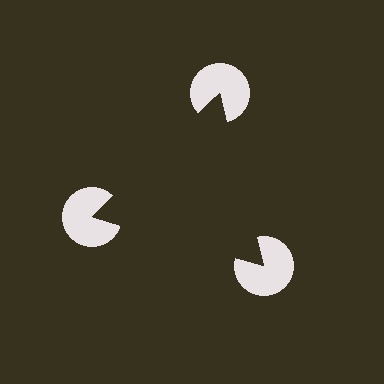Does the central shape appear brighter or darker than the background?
It typically appears slightly darker than the background, even though no actual brightness change is drawn.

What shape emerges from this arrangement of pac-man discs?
An illusory triangle — its edges are inferred from the aligned wedge cuts in the pac-man discs, not physically drawn.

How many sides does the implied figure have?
3 sides.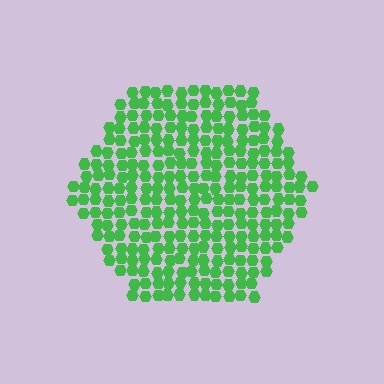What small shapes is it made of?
It is made of small hexagons.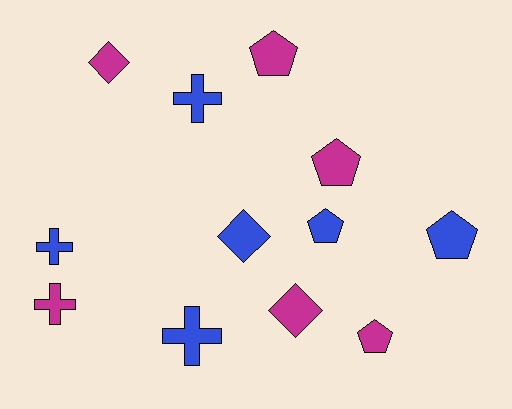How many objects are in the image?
There are 12 objects.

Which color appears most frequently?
Magenta, with 6 objects.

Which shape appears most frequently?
Pentagon, with 5 objects.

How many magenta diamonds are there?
There are 2 magenta diamonds.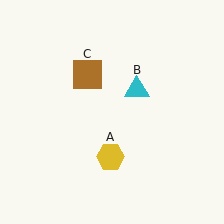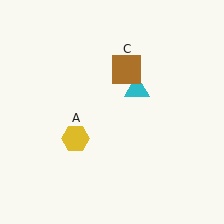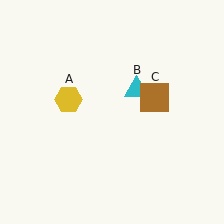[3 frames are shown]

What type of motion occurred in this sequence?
The yellow hexagon (object A), brown square (object C) rotated clockwise around the center of the scene.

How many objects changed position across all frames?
2 objects changed position: yellow hexagon (object A), brown square (object C).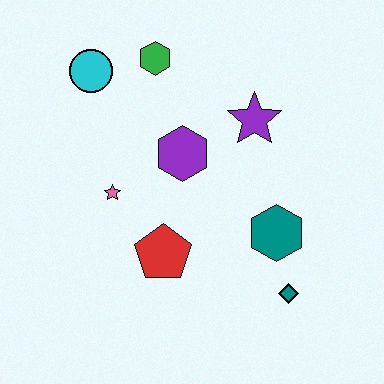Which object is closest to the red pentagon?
The pink star is closest to the red pentagon.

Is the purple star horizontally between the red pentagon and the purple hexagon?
No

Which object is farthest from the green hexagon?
The teal diamond is farthest from the green hexagon.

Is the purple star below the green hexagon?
Yes